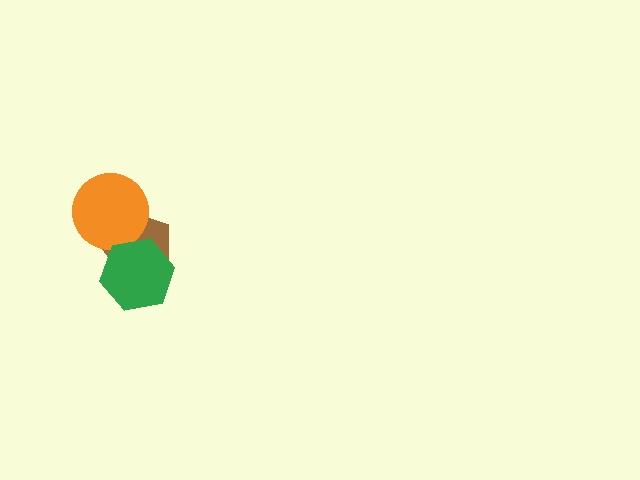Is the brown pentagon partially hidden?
Yes, it is partially covered by another shape.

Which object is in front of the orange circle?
The green hexagon is in front of the orange circle.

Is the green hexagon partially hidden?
No, no other shape covers it.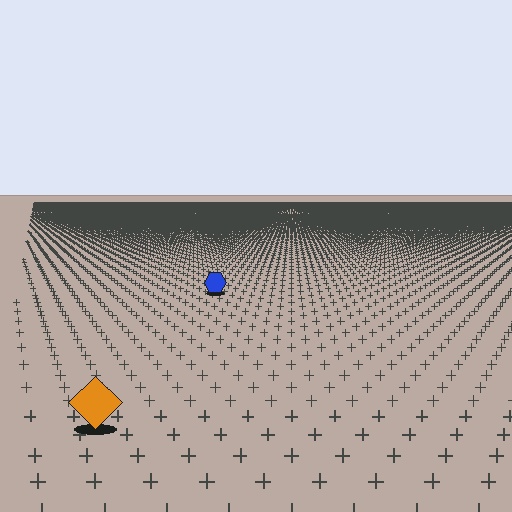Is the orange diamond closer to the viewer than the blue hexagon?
Yes. The orange diamond is closer — you can tell from the texture gradient: the ground texture is coarser near it.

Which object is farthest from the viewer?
The blue hexagon is farthest from the viewer. It appears smaller and the ground texture around it is denser.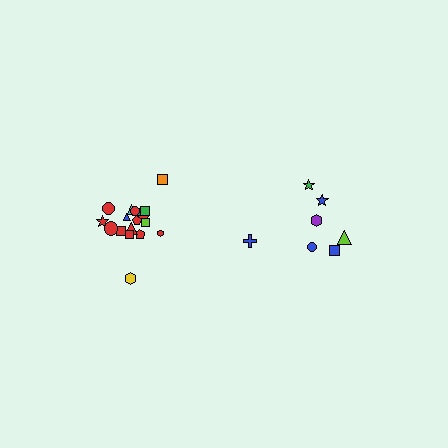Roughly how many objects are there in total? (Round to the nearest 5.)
Roughly 25 objects in total.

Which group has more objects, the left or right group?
The left group.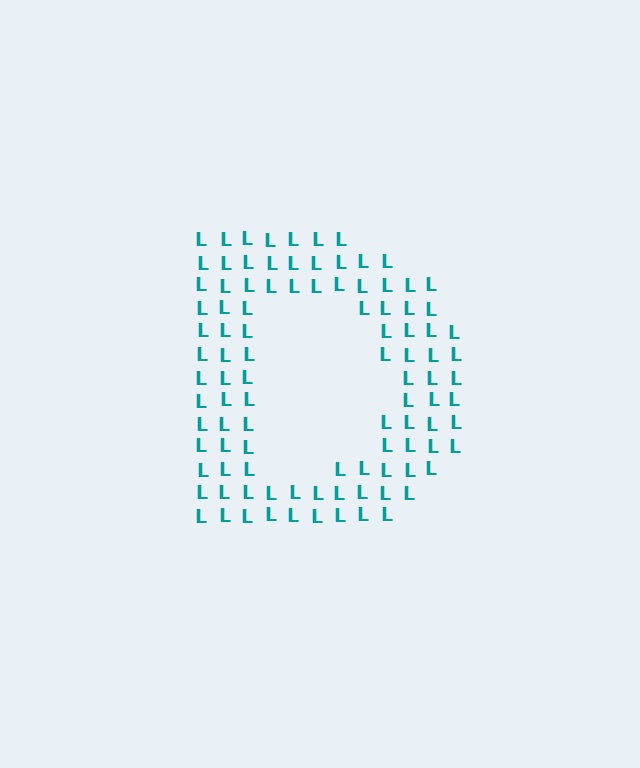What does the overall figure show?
The overall figure shows the letter D.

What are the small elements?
The small elements are letter L's.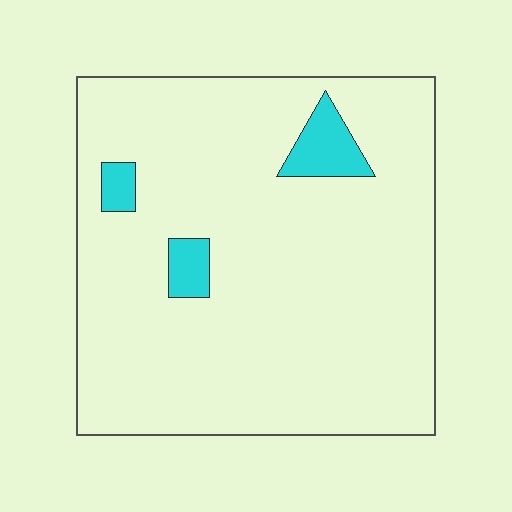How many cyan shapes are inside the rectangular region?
3.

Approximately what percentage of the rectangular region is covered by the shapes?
Approximately 5%.